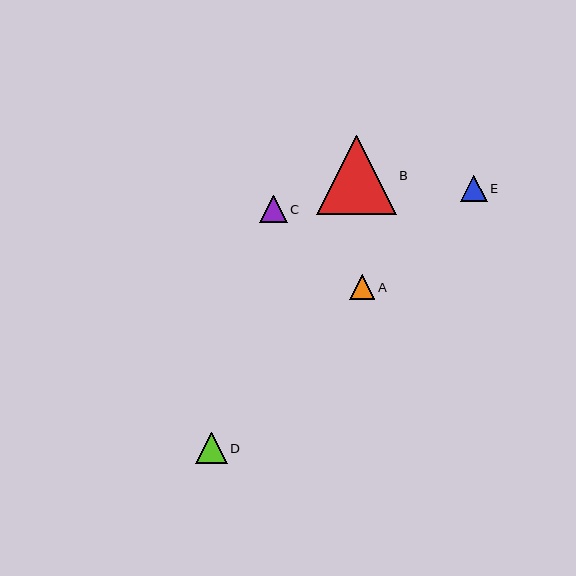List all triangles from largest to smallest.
From largest to smallest: B, D, C, E, A.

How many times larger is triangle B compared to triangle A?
Triangle B is approximately 3.2 times the size of triangle A.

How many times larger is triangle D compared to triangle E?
Triangle D is approximately 1.2 times the size of triangle E.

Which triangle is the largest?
Triangle B is the largest with a size of approximately 79 pixels.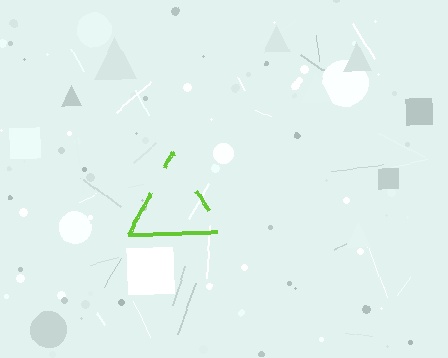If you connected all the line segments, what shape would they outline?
They would outline a triangle.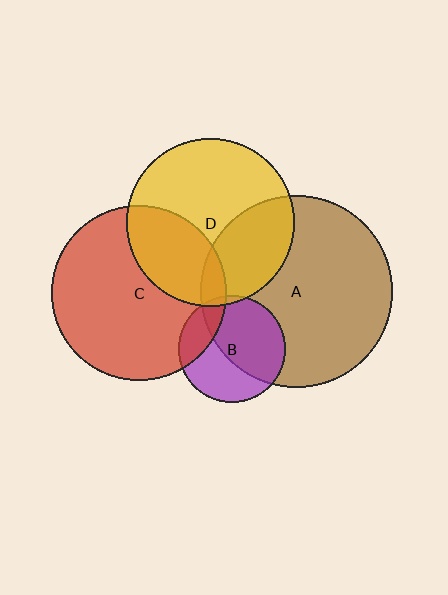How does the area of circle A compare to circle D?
Approximately 1.3 times.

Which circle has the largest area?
Circle A (brown).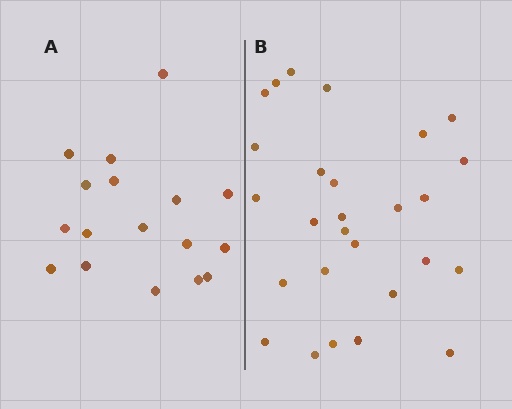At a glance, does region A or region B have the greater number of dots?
Region B (the right region) has more dots.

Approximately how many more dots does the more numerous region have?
Region B has roughly 10 or so more dots than region A.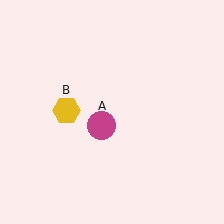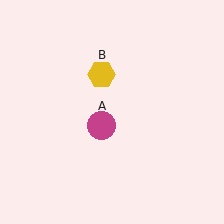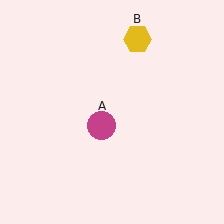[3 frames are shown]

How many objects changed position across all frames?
1 object changed position: yellow hexagon (object B).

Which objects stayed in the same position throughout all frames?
Magenta circle (object A) remained stationary.